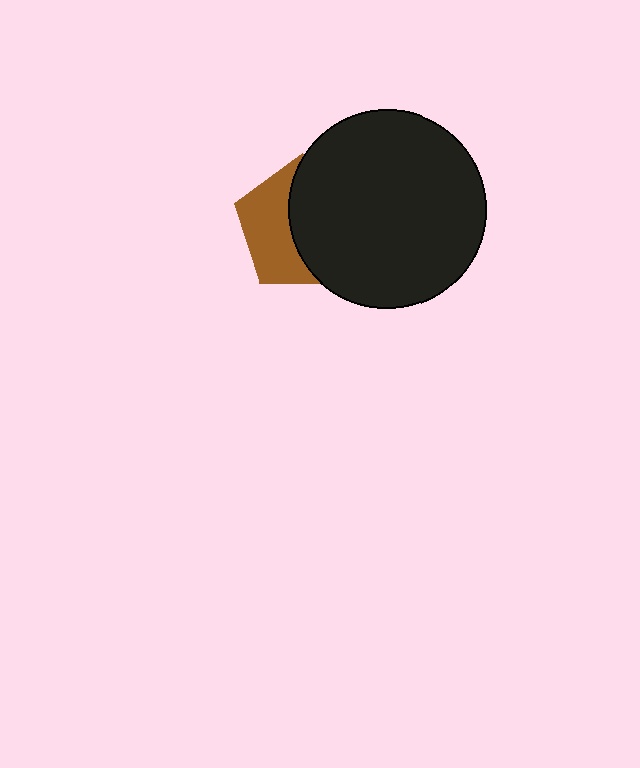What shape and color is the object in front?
The object in front is a black circle.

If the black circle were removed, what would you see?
You would see the complete brown pentagon.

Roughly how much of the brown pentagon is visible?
A small part of it is visible (roughly 43%).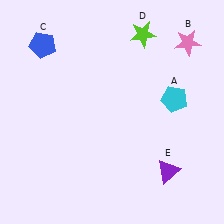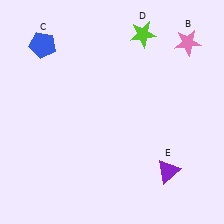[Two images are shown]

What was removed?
The cyan pentagon (A) was removed in Image 2.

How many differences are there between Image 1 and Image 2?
There is 1 difference between the two images.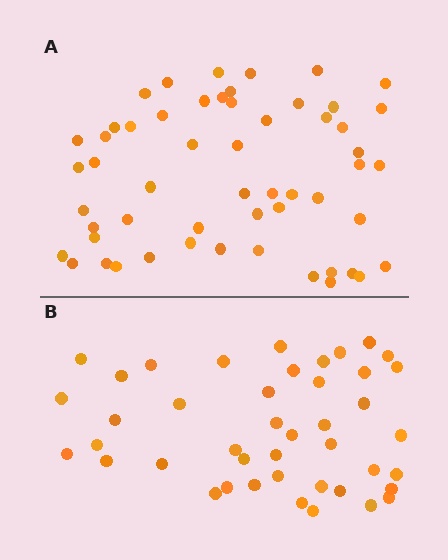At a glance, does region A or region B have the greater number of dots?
Region A (the top region) has more dots.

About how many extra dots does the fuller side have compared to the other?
Region A has roughly 12 or so more dots than region B.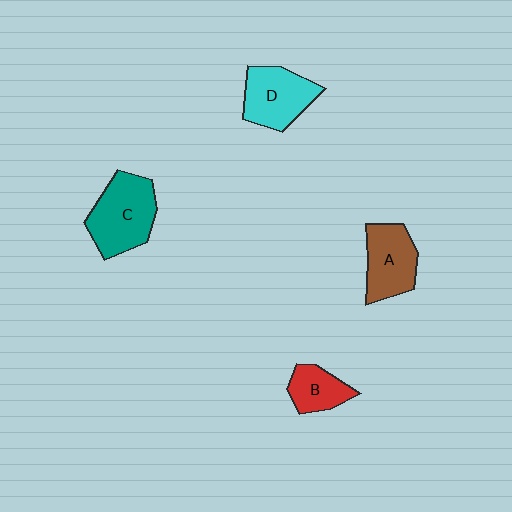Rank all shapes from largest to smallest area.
From largest to smallest: C (teal), D (cyan), A (brown), B (red).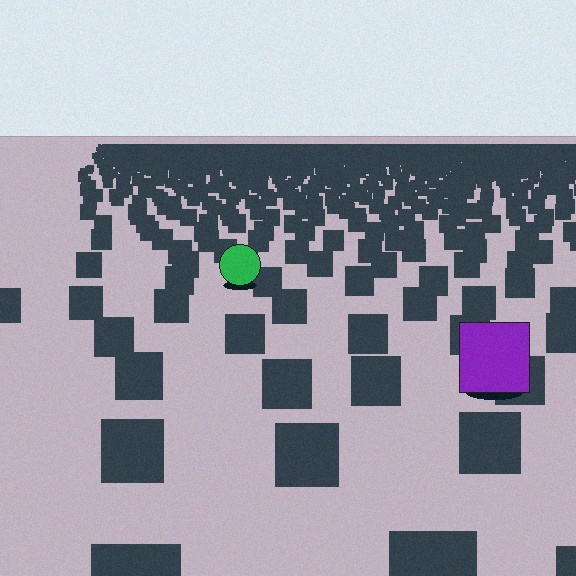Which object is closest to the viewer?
The purple square is closest. The texture marks near it are larger and more spread out.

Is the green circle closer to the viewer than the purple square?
No. The purple square is closer — you can tell from the texture gradient: the ground texture is coarser near it.